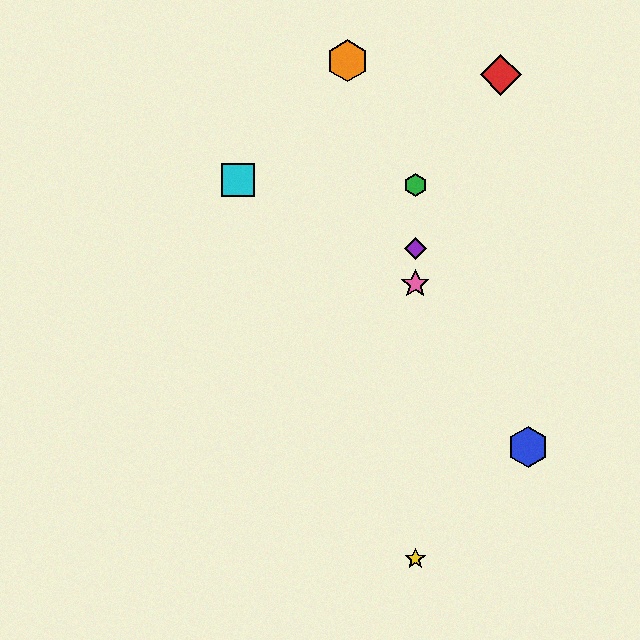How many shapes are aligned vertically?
4 shapes (the green hexagon, the yellow star, the purple diamond, the pink star) are aligned vertically.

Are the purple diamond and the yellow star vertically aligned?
Yes, both are at x≈415.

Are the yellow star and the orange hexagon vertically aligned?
No, the yellow star is at x≈415 and the orange hexagon is at x≈348.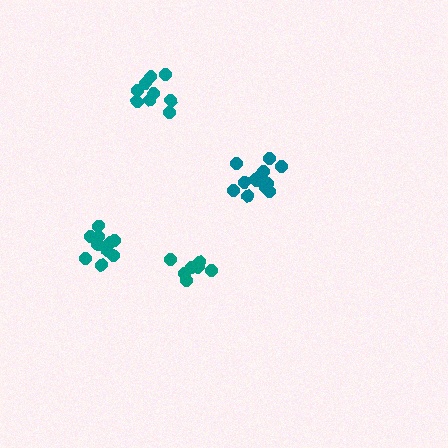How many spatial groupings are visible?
There are 4 spatial groupings.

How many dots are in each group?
Group 1: 10 dots, Group 2: 7 dots, Group 3: 13 dots, Group 4: 9 dots (39 total).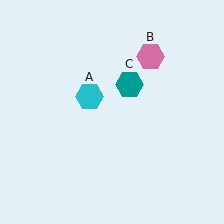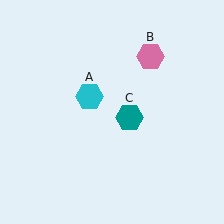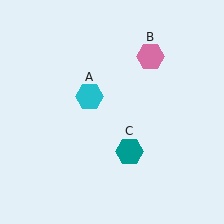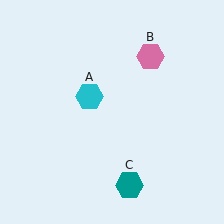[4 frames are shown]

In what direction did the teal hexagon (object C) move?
The teal hexagon (object C) moved down.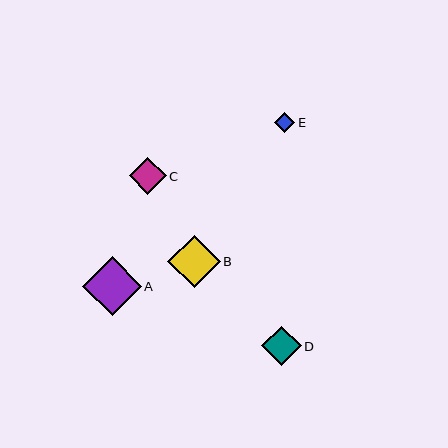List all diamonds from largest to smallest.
From largest to smallest: A, B, D, C, E.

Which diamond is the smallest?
Diamond E is the smallest with a size of approximately 20 pixels.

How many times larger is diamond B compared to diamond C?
Diamond B is approximately 1.4 times the size of diamond C.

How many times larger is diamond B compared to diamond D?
Diamond B is approximately 1.3 times the size of diamond D.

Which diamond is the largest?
Diamond A is the largest with a size of approximately 59 pixels.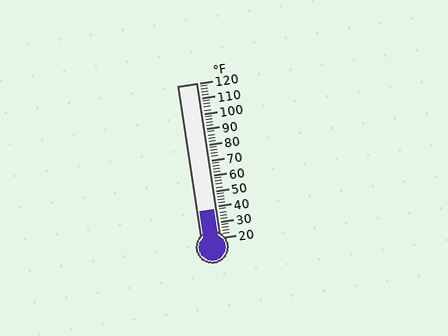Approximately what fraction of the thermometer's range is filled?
The thermometer is filled to approximately 20% of its range.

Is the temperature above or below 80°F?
The temperature is below 80°F.